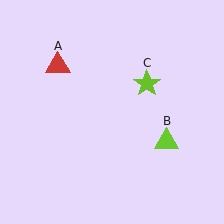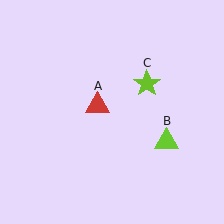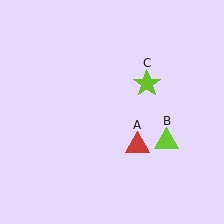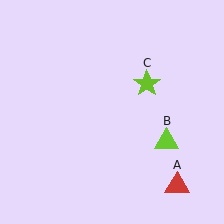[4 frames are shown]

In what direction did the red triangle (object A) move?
The red triangle (object A) moved down and to the right.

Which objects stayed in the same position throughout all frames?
Lime triangle (object B) and lime star (object C) remained stationary.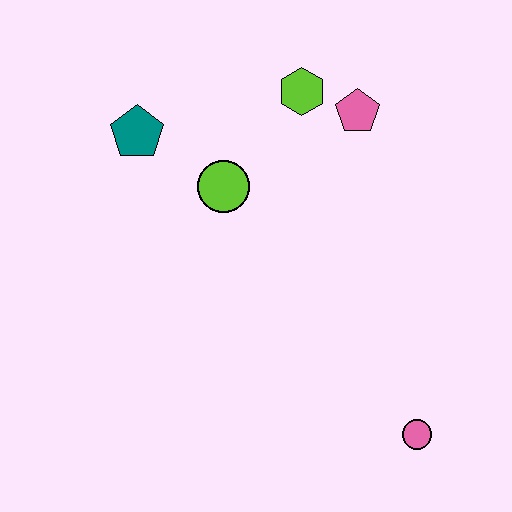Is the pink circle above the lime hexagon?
No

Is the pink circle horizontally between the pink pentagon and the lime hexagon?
No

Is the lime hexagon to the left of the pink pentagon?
Yes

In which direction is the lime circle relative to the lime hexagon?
The lime circle is below the lime hexagon.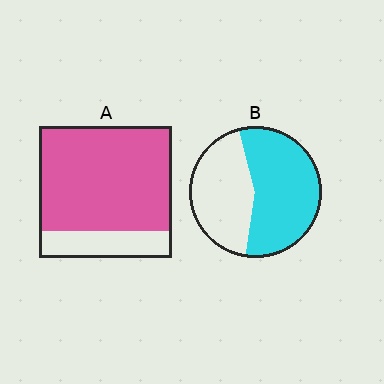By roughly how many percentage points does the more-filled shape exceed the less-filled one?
By roughly 25 percentage points (A over B).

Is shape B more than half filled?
Yes.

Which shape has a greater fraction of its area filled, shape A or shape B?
Shape A.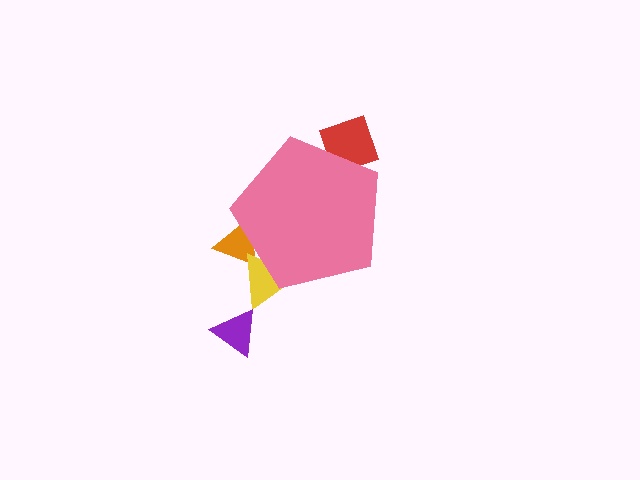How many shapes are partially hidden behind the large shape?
3 shapes are partially hidden.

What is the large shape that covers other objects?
A pink pentagon.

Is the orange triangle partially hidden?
Yes, the orange triangle is partially hidden behind the pink pentagon.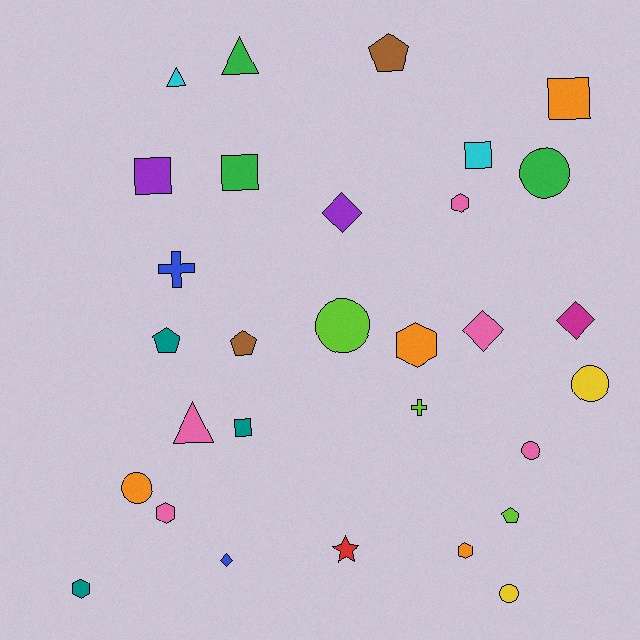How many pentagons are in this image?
There are 4 pentagons.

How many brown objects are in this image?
There are 2 brown objects.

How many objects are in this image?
There are 30 objects.